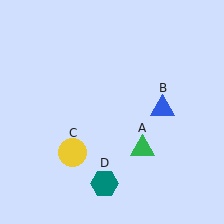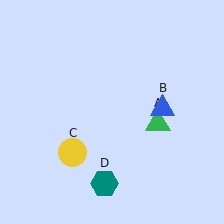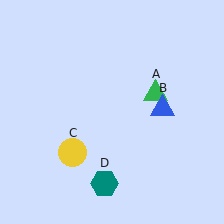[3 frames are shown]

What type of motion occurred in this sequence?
The green triangle (object A) rotated counterclockwise around the center of the scene.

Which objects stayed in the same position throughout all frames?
Blue triangle (object B) and yellow circle (object C) and teal hexagon (object D) remained stationary.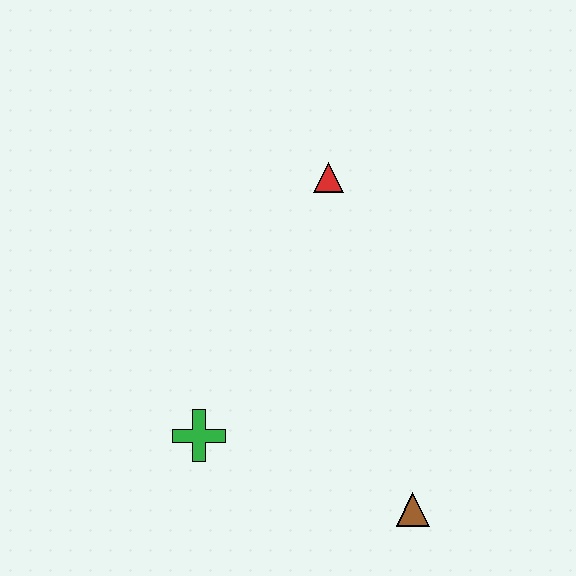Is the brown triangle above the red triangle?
No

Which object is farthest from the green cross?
The red triangle is farthest from the green cross.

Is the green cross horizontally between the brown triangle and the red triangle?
No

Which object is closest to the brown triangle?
The green cross is closest to the brown triangle.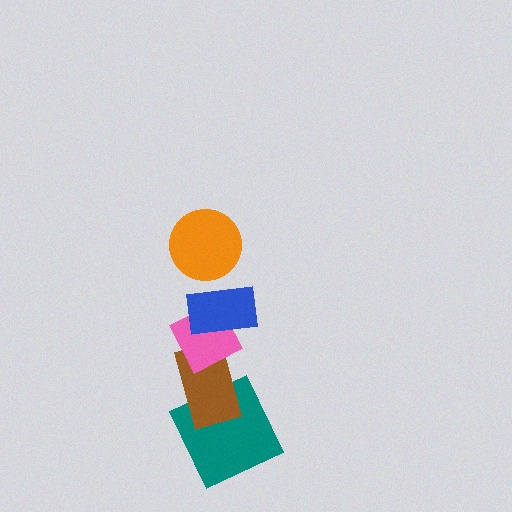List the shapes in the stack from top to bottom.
From top to bottom: the orange circle, the blue rectangle, the pink diamond, the brown rectangle, the teal square.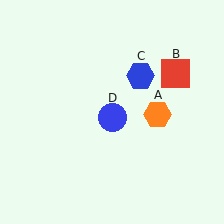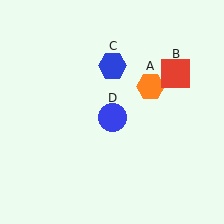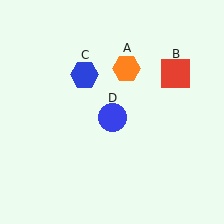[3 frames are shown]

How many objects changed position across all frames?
2 objects changed position: orange hexagon (object A), blue hexagon (object C).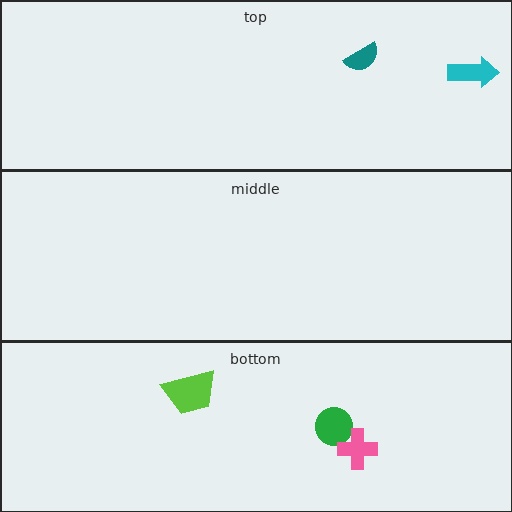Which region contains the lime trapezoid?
The bottom region.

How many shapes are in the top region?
2.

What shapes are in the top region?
The teal semicircle, the cyan arrow.